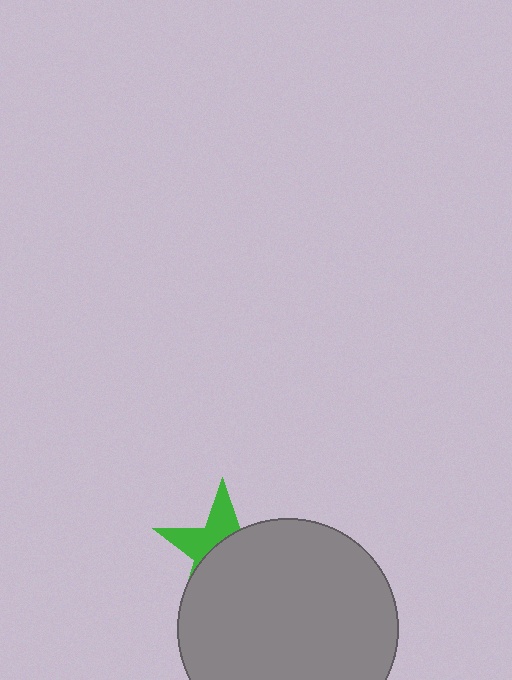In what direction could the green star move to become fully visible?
The green star could move up. That would shift it out from behind the gray circle entirely.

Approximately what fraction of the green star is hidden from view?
Roughly 62% of the green star is hidden behind the gray circle.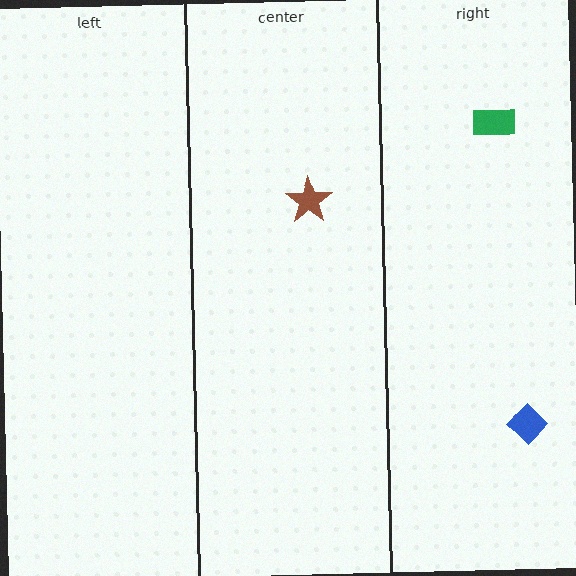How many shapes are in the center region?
1.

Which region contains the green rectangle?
The right region.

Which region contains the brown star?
The center region.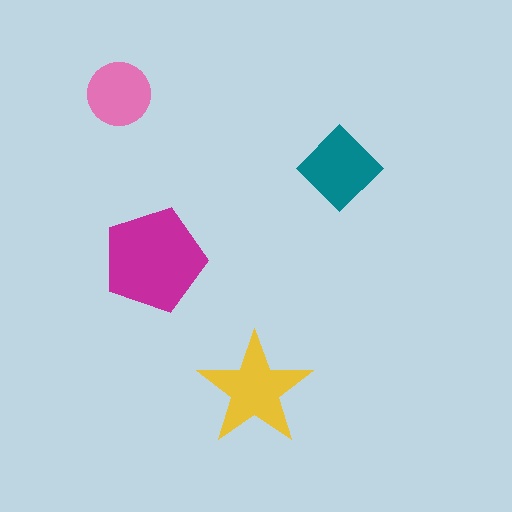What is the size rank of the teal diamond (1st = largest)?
3rd.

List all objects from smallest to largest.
The pink circle, the teal diamond, the yellow star, the magenta pentagon.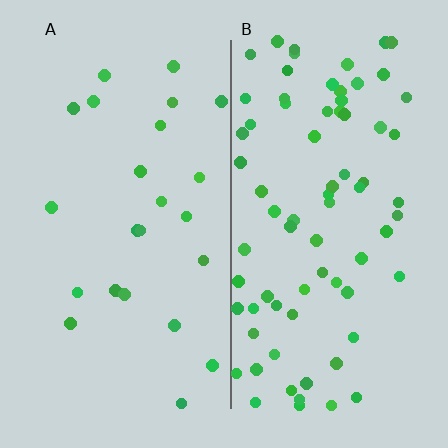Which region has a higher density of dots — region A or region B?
B (the right).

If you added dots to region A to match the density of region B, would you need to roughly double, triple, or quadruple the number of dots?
Approximately triple.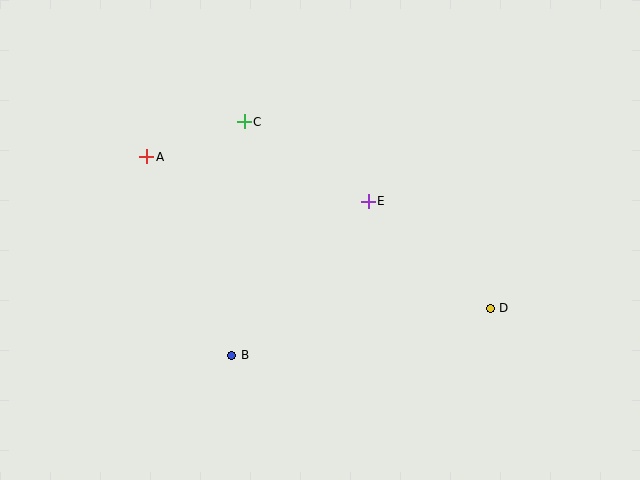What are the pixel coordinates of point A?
Point A is at (147, 157).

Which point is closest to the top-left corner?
Point A is closest to the top-left corner.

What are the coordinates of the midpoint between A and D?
The midpoint between A and D is at (318, 232).